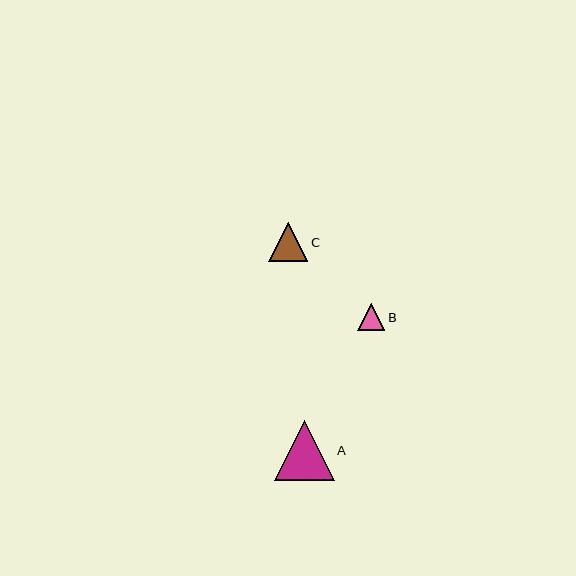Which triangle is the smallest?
Triangle B is the smallest with a size of approximately 27 pixels.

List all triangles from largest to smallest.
From largest to smallest: A, C, B.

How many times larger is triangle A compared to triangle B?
Triangle A is approximately 2.2 times the size of triangle B.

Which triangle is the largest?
Triangle A is the largest with a size of approximately 60 pixels.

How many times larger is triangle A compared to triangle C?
Triangle A is approximately 1.5 times the size of triangle C.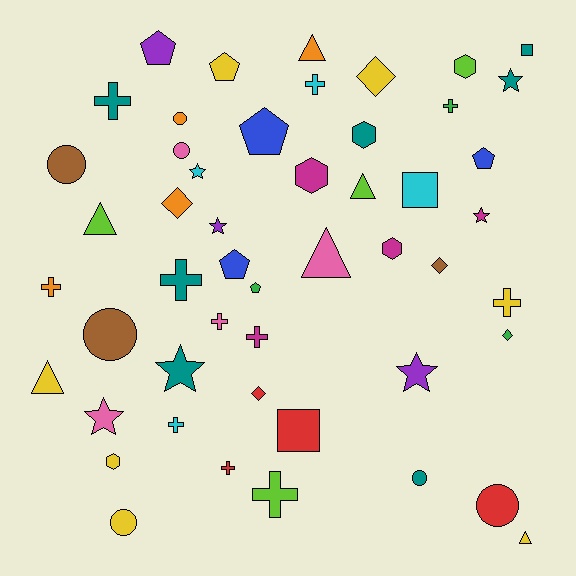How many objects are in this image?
There are 50 objects.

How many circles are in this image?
There are 7 circles.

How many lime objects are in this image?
There are 4 lime objects.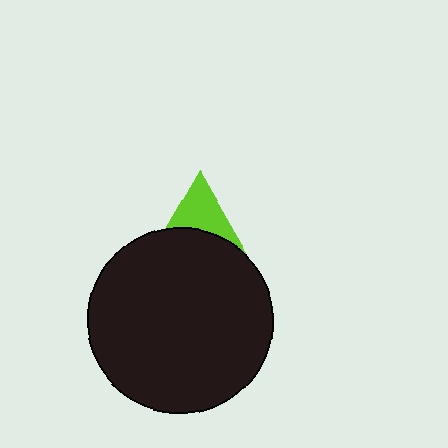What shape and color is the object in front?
The object in front is a black circle.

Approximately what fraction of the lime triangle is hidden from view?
Roughly 51% of the lime triangle is hidden behind the black circle.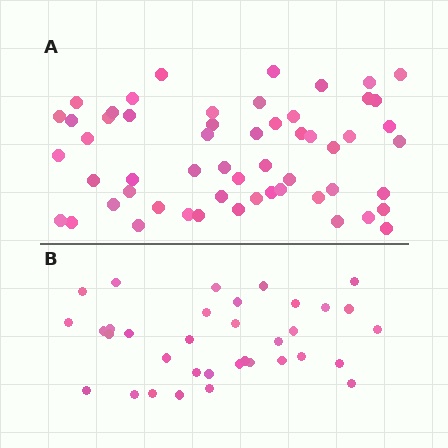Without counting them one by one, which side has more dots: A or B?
Region A (the top region) has more dots.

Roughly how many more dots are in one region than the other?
Region A has approximately 20 more dots than region B.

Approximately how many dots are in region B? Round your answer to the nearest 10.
About 40 dots. (The exact count is 35, which rounds to 40.)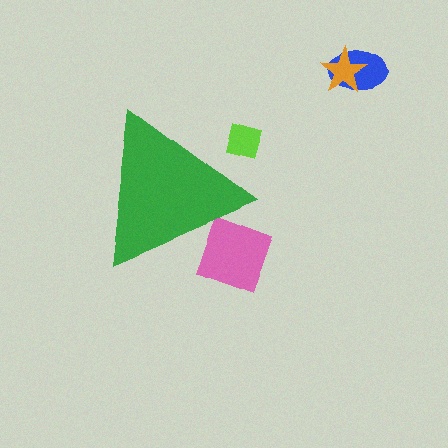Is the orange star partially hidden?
No, the orange star is fully visible.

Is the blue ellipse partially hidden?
No, the blue ellipse is fully visible.